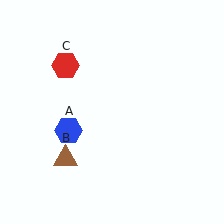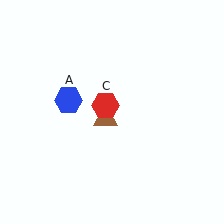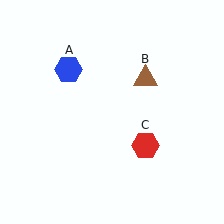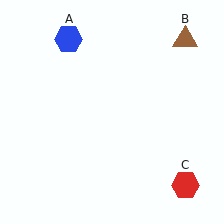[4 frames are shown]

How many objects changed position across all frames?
3 objects changed position: blue hexagon (object A), brown triangle (object B), red hexagon (object C).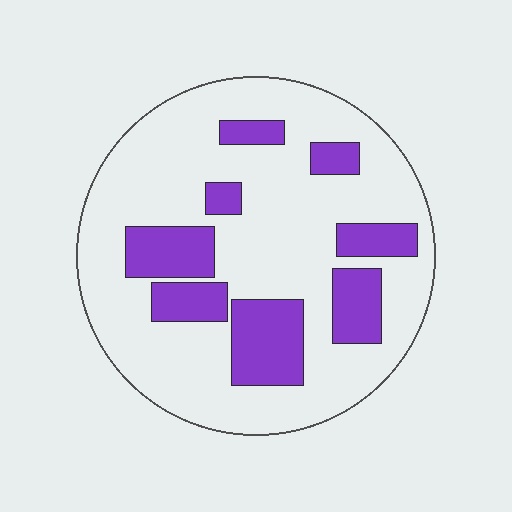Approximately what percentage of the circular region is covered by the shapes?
Approximately 25%.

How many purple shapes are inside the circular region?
8.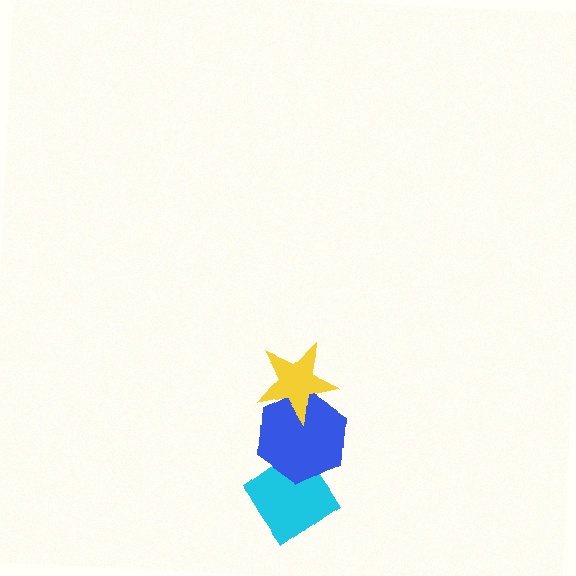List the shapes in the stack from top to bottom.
From top to bottom: the yellow star, the blue hexagon, the cyan diamond.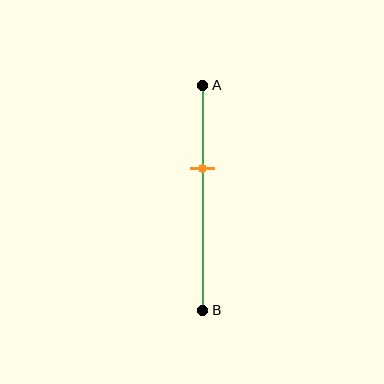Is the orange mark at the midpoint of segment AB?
No, the mark is at about 35% from A, not at the 50% midpoint.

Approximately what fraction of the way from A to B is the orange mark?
The orange mark is approximately 35% of the way from A to B.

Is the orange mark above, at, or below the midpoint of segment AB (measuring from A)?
The orange mark is above the midpoint of segment AB.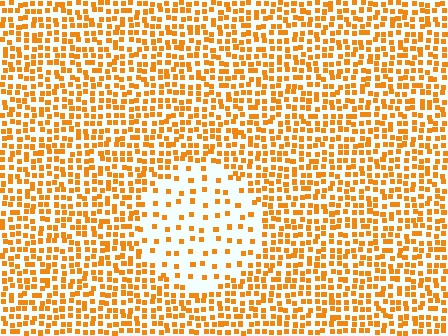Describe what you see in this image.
The image contains small orange elements arranged at two different densities. A circle-shaped region is visible where the elements are less densely packed than the surrounding area.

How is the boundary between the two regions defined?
The boundary is defined by a change in element density (approximately 2.7x ratio). All elements are the same color, size, and shape.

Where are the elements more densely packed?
The elements are more densely packed outside the circle boundary.